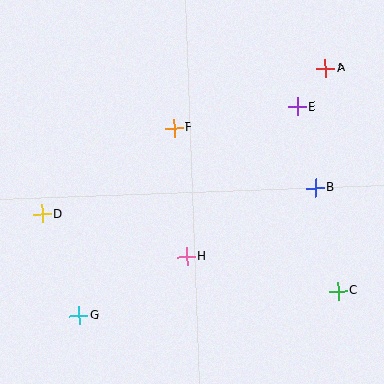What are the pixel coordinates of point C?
Point C is at (338, 291).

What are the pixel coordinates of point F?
Point F is at (174, 128).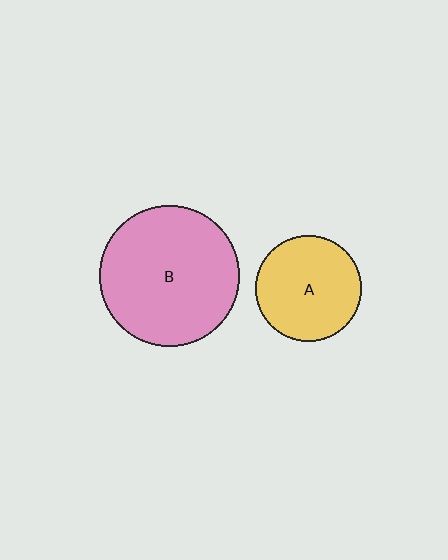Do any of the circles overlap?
No, none of the circles overlap.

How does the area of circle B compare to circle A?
Approximately 1.7 times.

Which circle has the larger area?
Circle B (pink).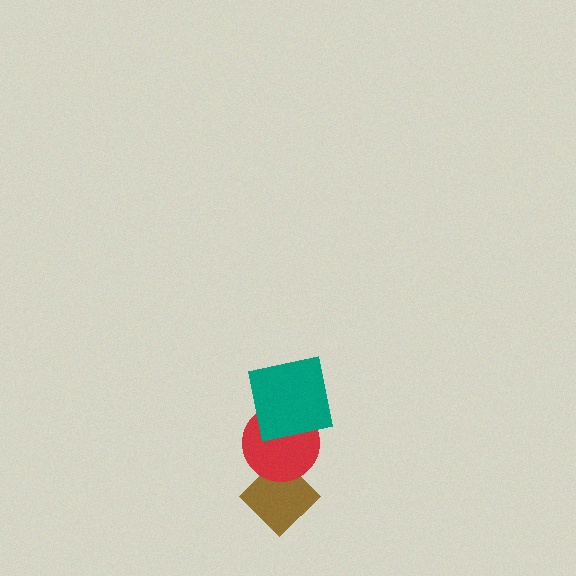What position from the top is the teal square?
The teal square is 1st from the top.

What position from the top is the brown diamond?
The brown diamond is 3rd from the top.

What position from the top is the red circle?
The red circle is 2nd from the top.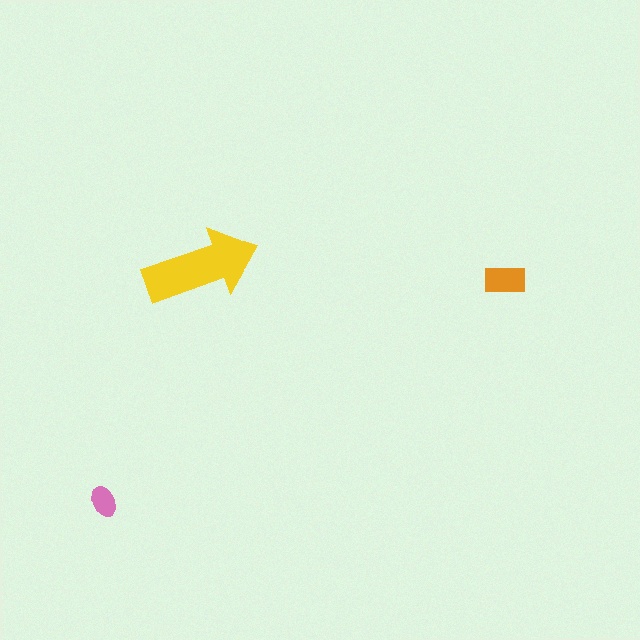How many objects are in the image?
There are 3 objects in the image.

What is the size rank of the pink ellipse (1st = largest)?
3rd.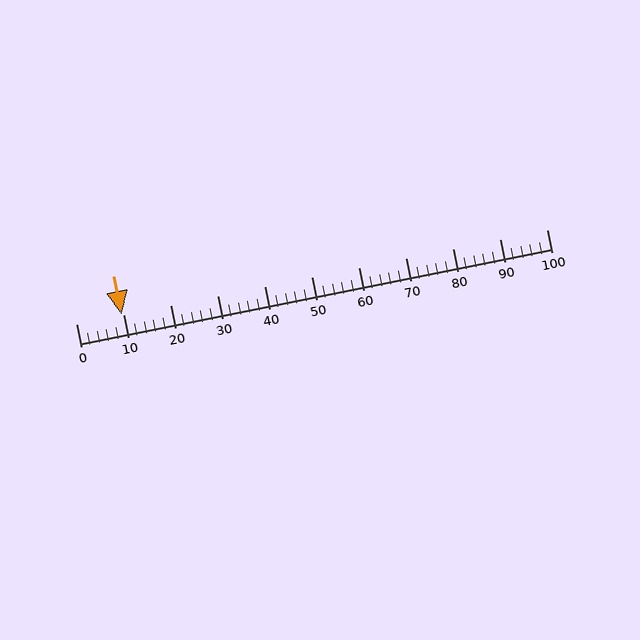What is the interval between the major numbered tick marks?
The major tick marks are spaced 10 units apart.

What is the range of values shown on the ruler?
The ruler shows values from 0 to 100.